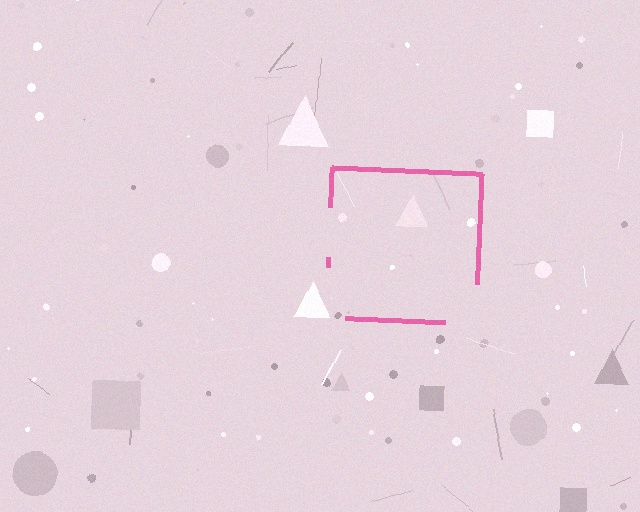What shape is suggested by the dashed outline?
The dashed outline suggests a square.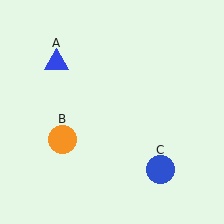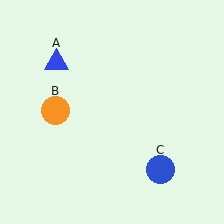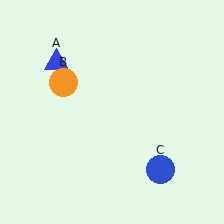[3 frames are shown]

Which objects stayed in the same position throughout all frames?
Blue triangle (object A) and blue circle (object C) remained stationary.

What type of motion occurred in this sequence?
The orange circle (object B) rotated clockwise around the center of the scene.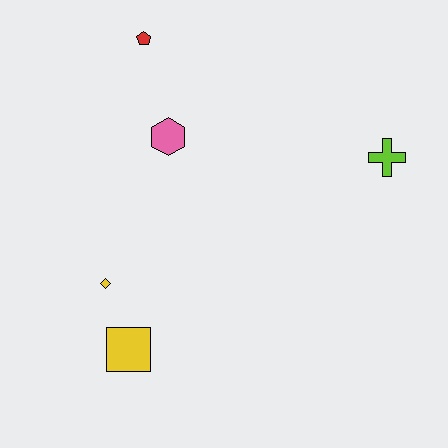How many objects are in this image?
There are 5 objects.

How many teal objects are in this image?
There are no teal objects.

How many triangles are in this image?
There are no triangles.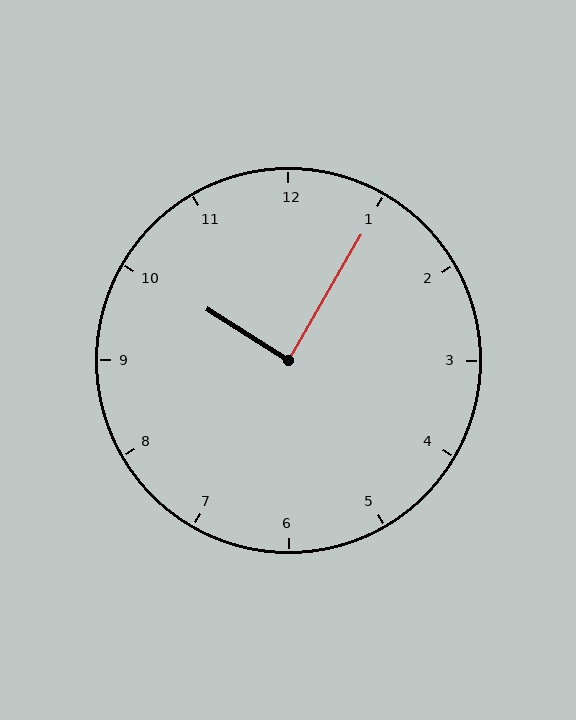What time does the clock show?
10:05.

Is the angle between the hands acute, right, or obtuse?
It is right.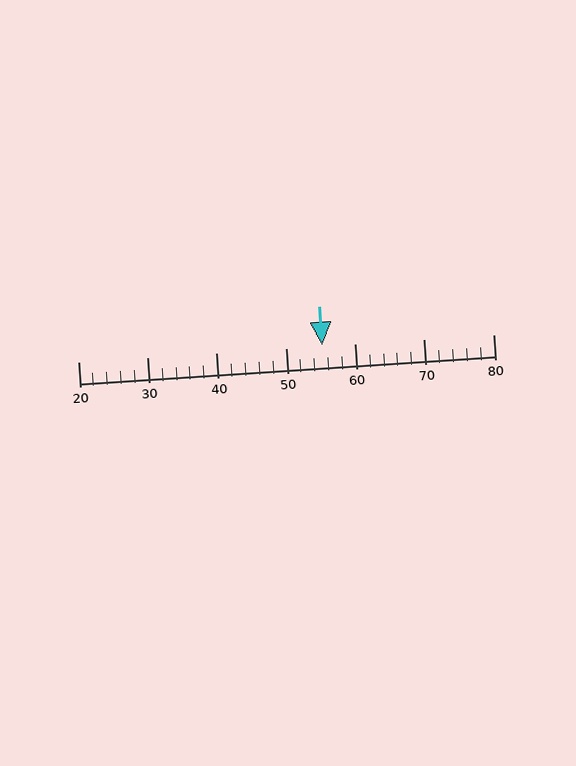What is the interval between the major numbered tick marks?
The major tick marks are spaced 10 units apart.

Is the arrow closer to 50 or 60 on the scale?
The arrow is closer to 60.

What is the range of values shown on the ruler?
The ruler shows values from 20 to 80.